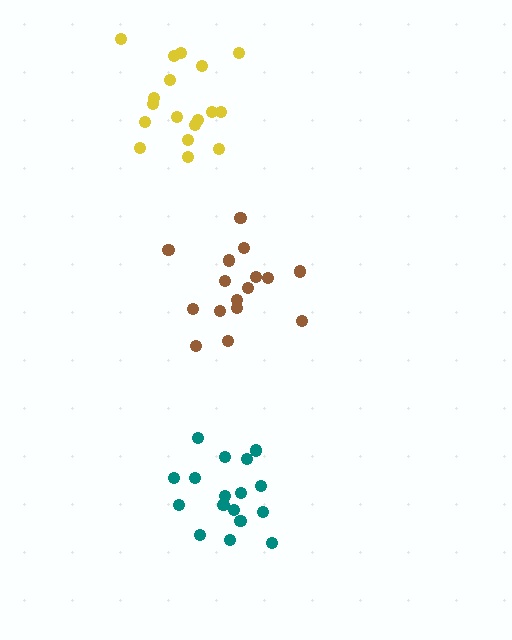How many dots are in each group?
Group 1: 16 dots, Group 2: 18 dots, Group 3: 17 dots (51 total).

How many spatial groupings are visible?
There are 3 spatial groupings.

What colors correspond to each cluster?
The clusters are colored: brown, yellow, teal.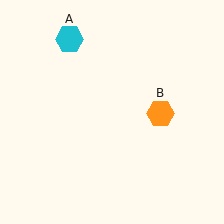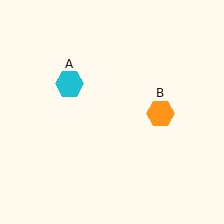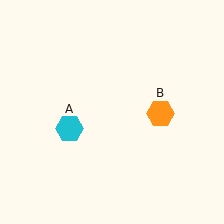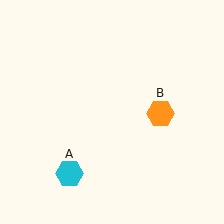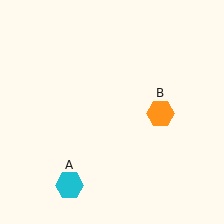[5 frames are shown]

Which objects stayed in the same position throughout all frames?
Orange hexagon (object B) remained stationary.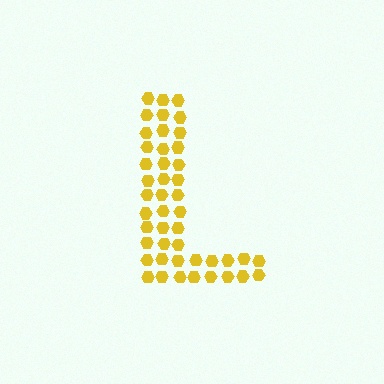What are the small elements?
The small elements are hexagons.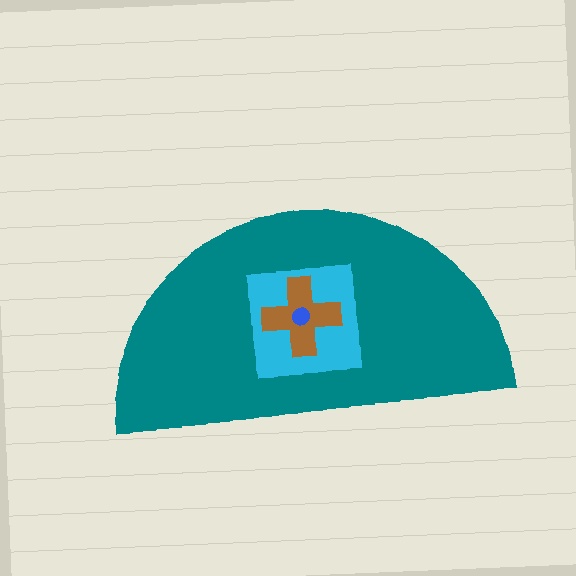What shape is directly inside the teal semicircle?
The cyan square.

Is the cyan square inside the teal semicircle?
Yes.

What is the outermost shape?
The teal semicircle.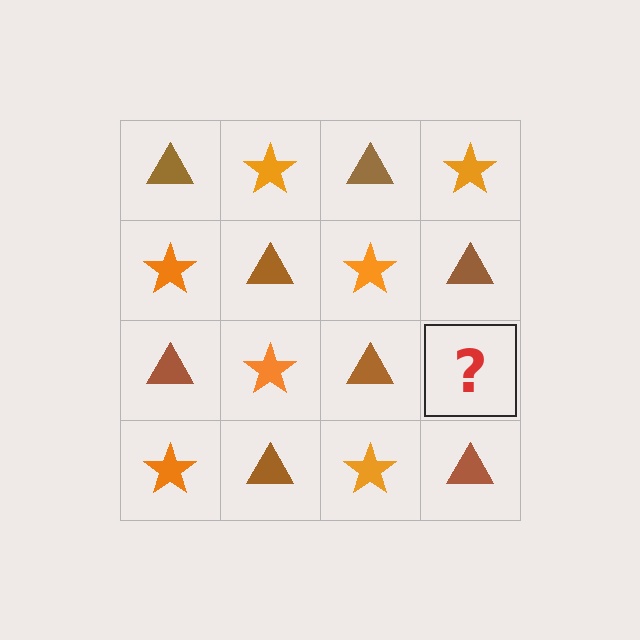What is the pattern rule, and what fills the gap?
The rule is that it alternates brown triangle and orange star in a checkerboard pattern. The gap should be filled with an orange star.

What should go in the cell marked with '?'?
The missing cell should contain an orange star.